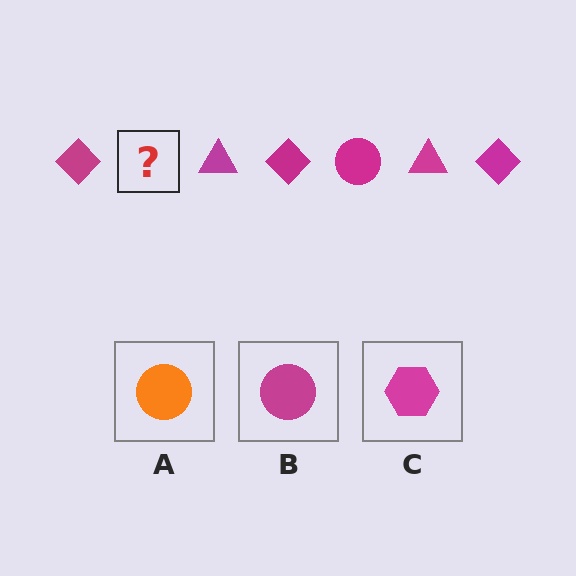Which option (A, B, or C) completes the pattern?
B.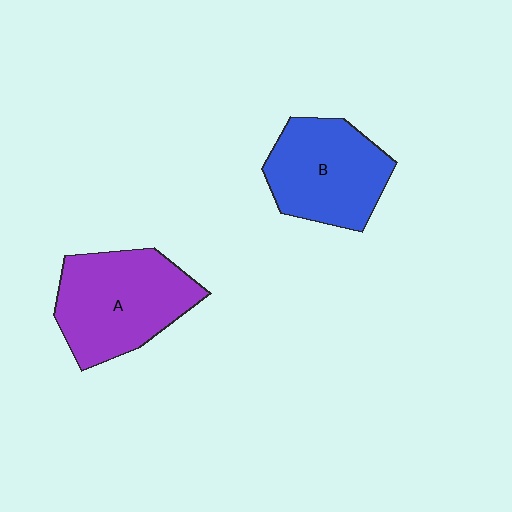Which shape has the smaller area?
Shape B (blue).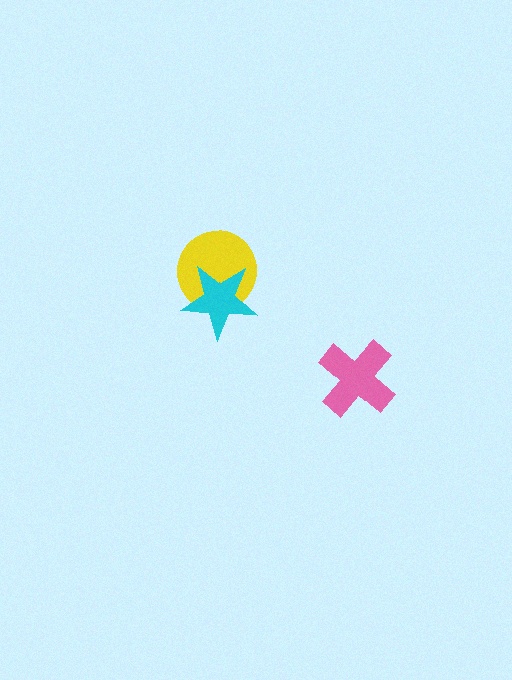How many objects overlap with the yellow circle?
1 object overlaps with the yellow circle.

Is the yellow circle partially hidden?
Yes, it is partially covered by another shape.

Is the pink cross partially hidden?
No, no other shape covers it.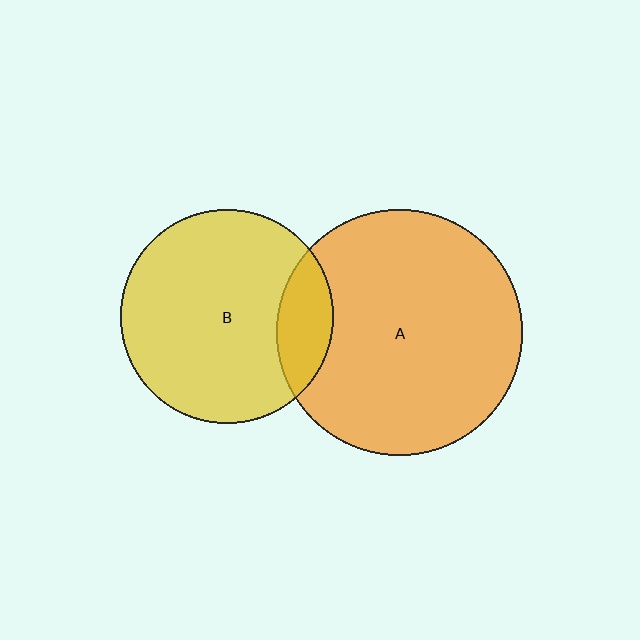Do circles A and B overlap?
Yes.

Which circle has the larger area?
Circle A (orange).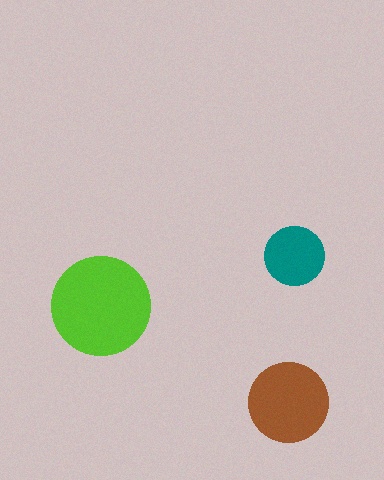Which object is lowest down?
The brown circle is bottommost.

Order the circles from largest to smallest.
the lime one, the brown one, the teal one.